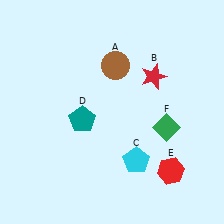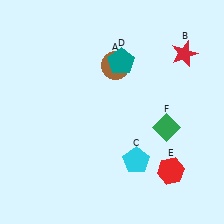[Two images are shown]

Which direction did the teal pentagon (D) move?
The teal pentagon (D) moved up.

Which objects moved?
The objects that moved are: the red star (B), the teal pentagon (D).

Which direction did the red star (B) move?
The red star (B) moved right.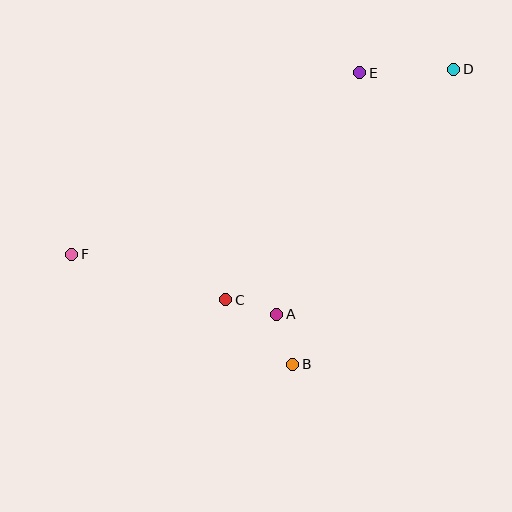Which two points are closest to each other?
Points A and B are closest to each other.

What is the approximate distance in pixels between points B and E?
The distance between B and E is approximately 299 pixels.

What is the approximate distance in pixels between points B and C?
The distance between B and C is approximately 93 pixels.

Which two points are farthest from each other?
Points D and F are farthest from each other.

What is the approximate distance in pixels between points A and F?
The distance between A and F is approximately 214 pixels.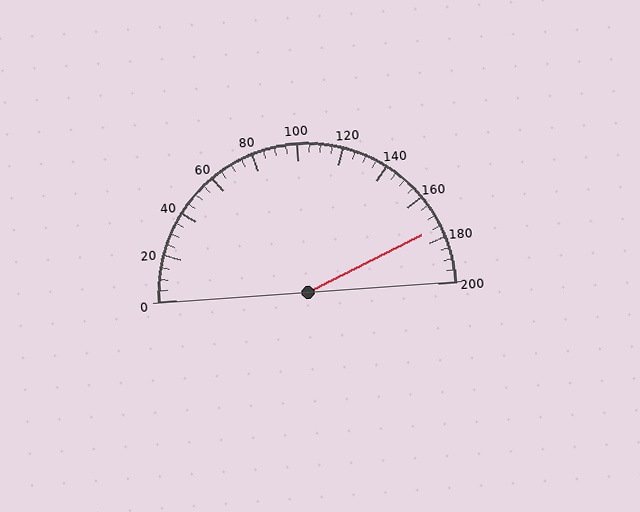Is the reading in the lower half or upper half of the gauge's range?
The reading is in the upper half of the range (0 to 200).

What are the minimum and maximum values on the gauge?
The gauge ranges from 0 to 200.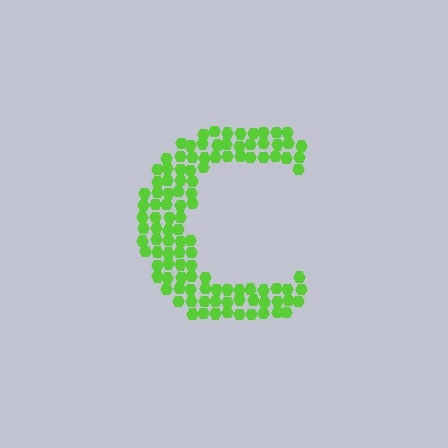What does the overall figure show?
The overall figure shows the letter C.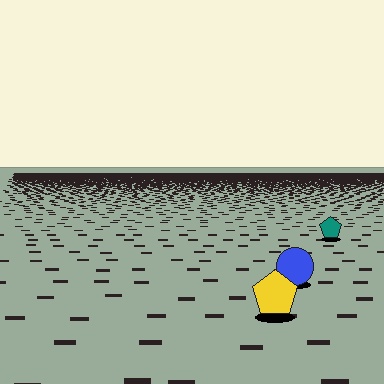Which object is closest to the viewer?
The yellow pentagon is closest. The texture marks near it are larger and more spread out.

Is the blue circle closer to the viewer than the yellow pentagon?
No. The yellow pentagon is closer — you can tell from the texture gradient: the ground texture is coarser near it.